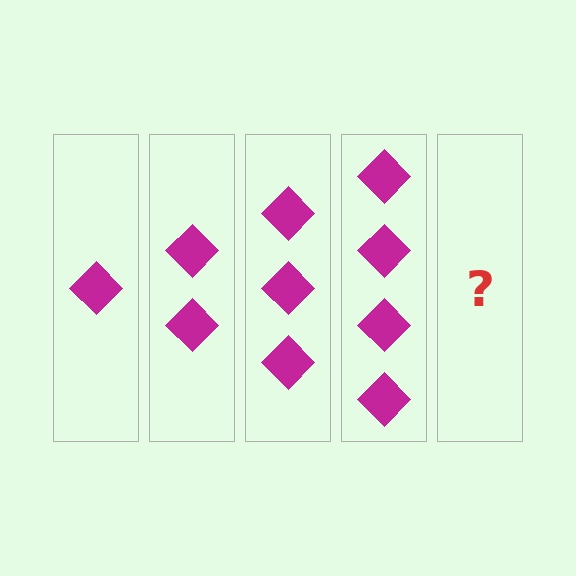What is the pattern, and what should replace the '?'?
The pattern is that each step adds one more diamond. The '?' should be 5 diamonds.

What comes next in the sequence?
The next element should be 5 diamonds.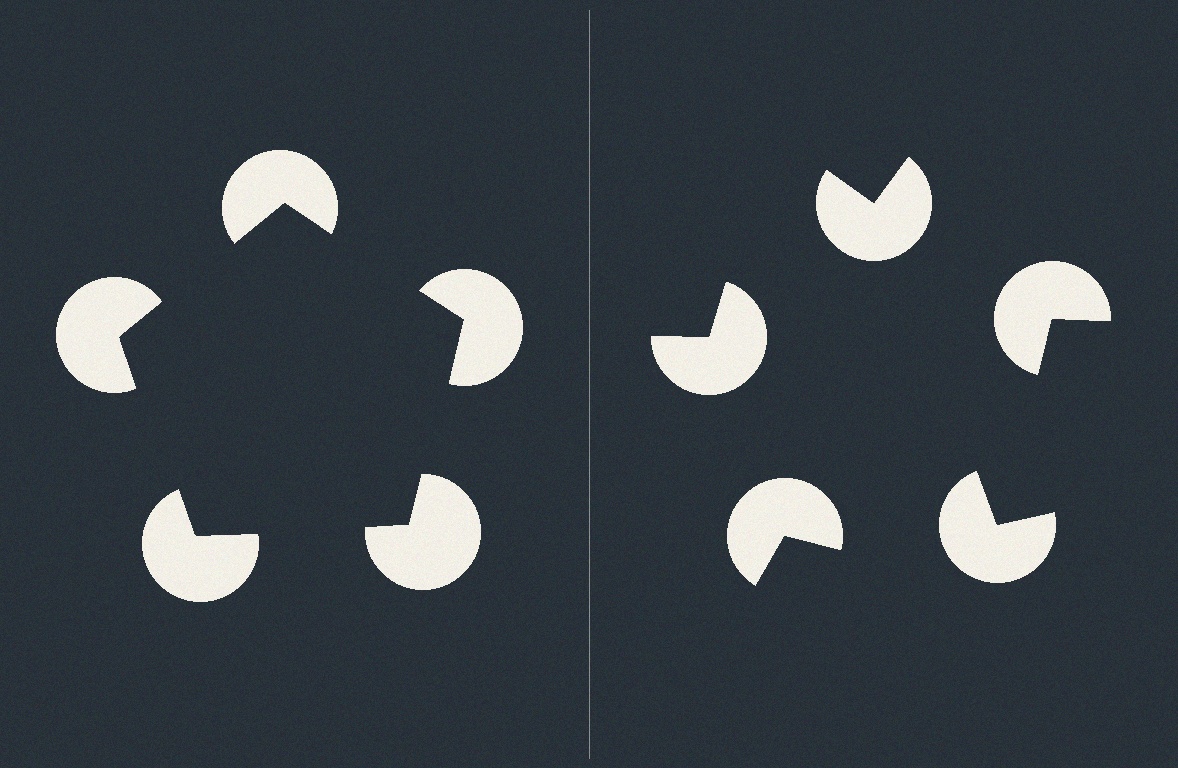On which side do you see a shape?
An illusory pentagon appears on the left side. On the right side the wedge cuts are rotated, so no coherent shape forms.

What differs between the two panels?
The pac-man discs are positioned identically on both sides; only the wedge orientations differ. On the left they align to a pentagon; on the right they are misaligned.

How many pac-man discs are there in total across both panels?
10 — 5 on each side.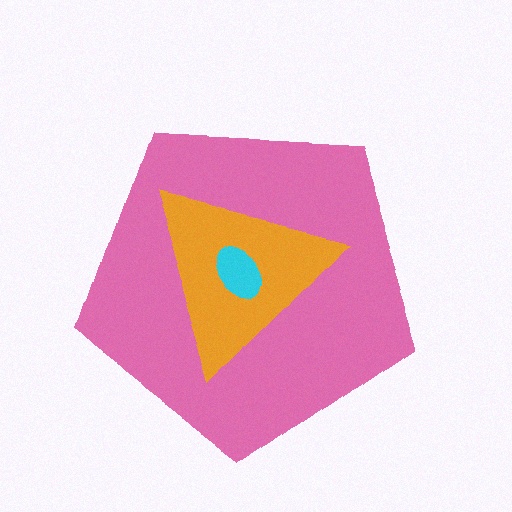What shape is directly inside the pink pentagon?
The orange triangle.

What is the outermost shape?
The pink pentagon.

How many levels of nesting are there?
3.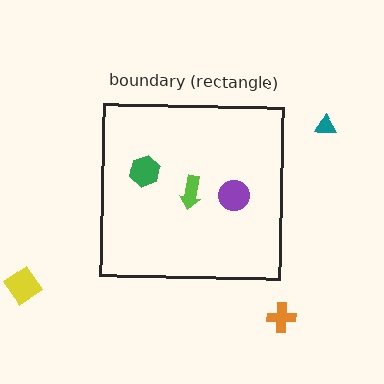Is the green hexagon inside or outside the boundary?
Inside.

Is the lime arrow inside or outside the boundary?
Inside.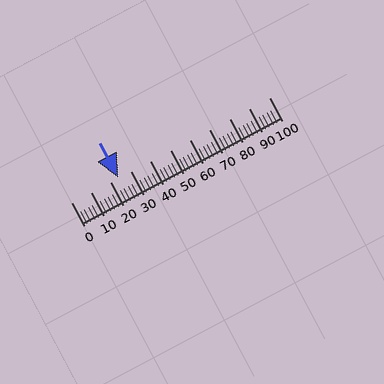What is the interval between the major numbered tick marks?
The major tick marks are spaced 10 units apart.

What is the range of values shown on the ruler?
The ruler shows values from 0 to 100.